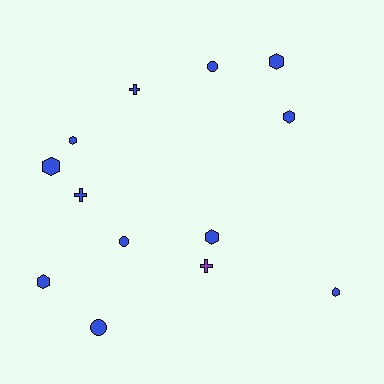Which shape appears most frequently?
Hexagon, with 7 objects.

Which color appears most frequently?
Blue, with 12 objects.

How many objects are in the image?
There are 13 objects.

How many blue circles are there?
There are 3 blue circles.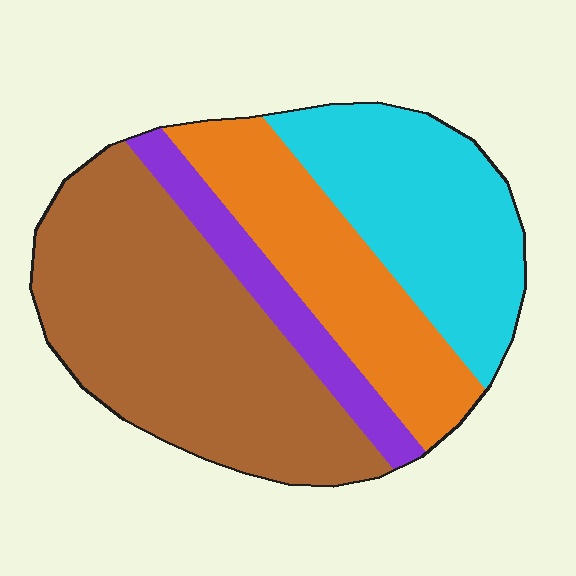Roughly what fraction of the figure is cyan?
Cyan covers 25% of the figure.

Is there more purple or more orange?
Orange.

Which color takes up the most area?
Brown, at roughly 40%.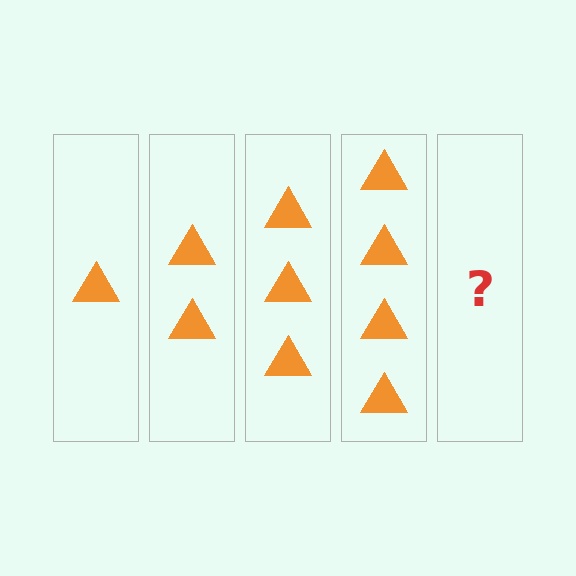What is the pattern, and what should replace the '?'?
The pattern is that each step adds one more triangle. The '?' should be 5 triangles.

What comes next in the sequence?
The next element should be 5 triangles.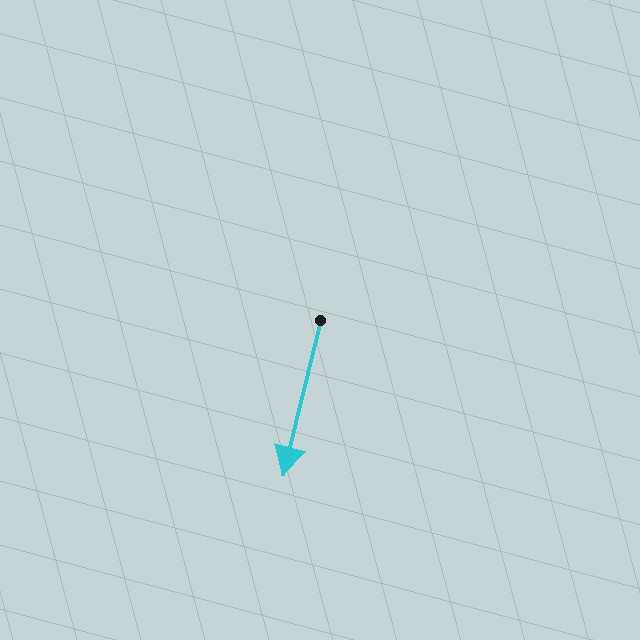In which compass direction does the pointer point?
South.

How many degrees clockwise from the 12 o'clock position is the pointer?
Approximately 193 degrees.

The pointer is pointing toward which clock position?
Roughly 6 o'clock.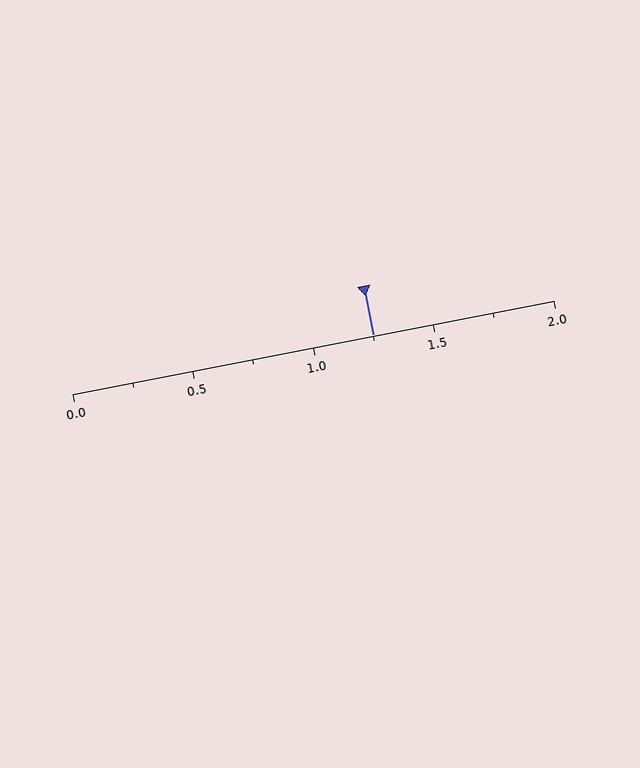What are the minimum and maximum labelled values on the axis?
The axis runs from 0.0 to 2.0.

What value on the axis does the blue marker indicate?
The marker indicates approximately 1.25.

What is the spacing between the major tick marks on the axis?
The major ticks are spaced 0.5 apart.